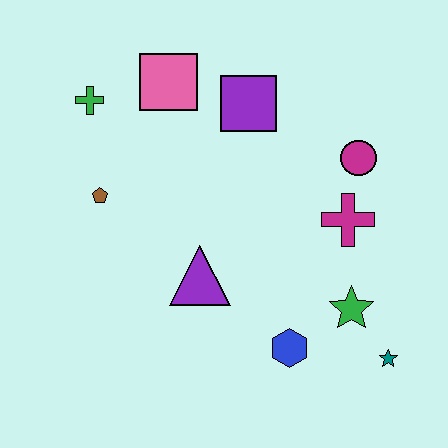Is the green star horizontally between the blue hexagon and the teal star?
Yes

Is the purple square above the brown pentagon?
Yes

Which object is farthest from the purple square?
The teal star is farthest from the purple square.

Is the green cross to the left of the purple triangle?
Yes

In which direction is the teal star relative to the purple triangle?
The teal star is to the right of the purple triangle.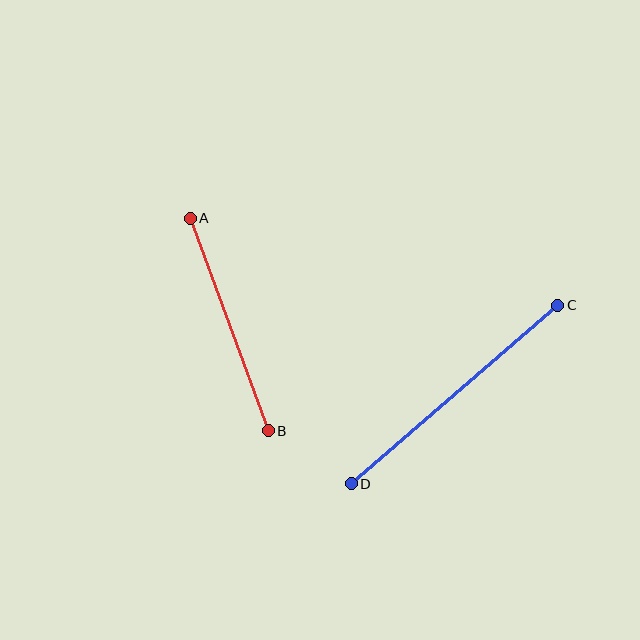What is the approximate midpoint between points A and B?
The midpoint is at approximately (229, 324) pixels.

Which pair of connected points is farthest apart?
Points C and D are farthest apart.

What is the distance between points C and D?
The distance is approximately 273 pixels.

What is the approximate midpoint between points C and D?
The midpoint is at approximately (454, 394) pixels.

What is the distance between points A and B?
The distance is approximately 226 pixels.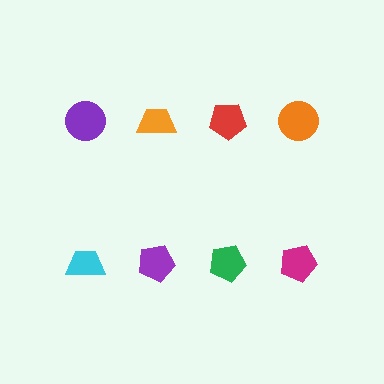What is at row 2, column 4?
A magenta pentagon.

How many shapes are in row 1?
4 shapes.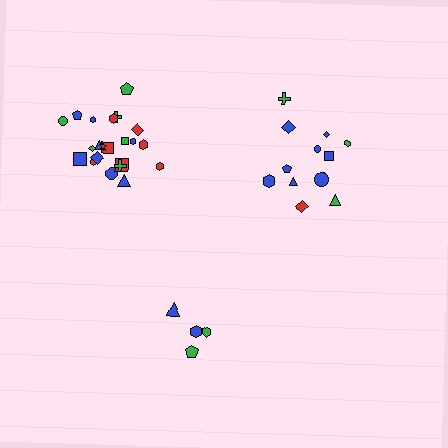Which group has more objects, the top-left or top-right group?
The top-left group.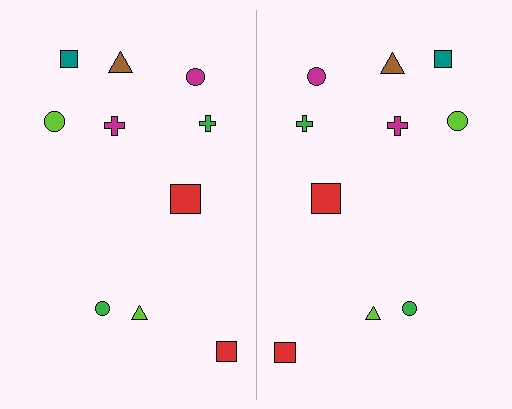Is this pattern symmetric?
Yes, this pattern has bilateral (reflection) symmetry.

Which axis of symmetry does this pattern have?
The pattern has a vertical axis of symmetry running through the center of the image.